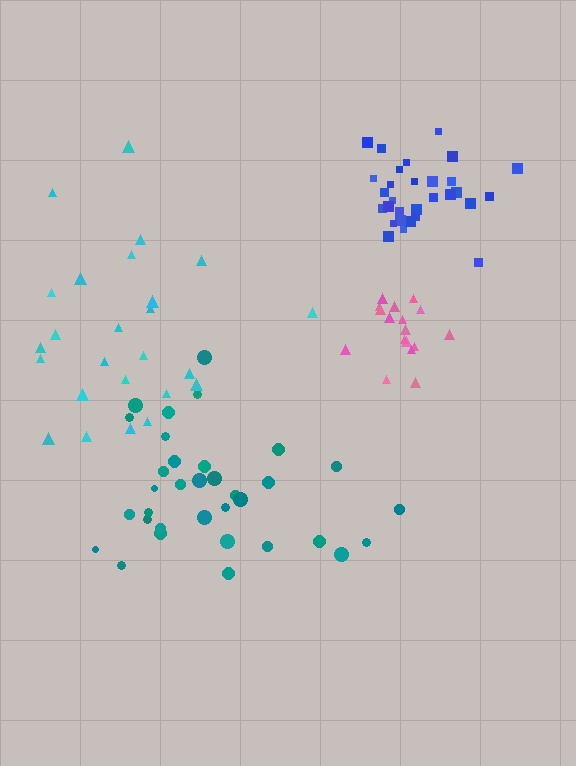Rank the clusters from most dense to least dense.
pink, blue, teal, cyan.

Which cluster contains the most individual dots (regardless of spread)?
Teal (34).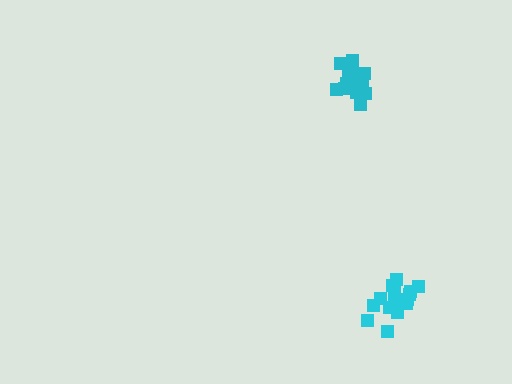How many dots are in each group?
Group 1: 18 dots, Group 2: 17 dots (35 total).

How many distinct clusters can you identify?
There are 2 distinct clusters.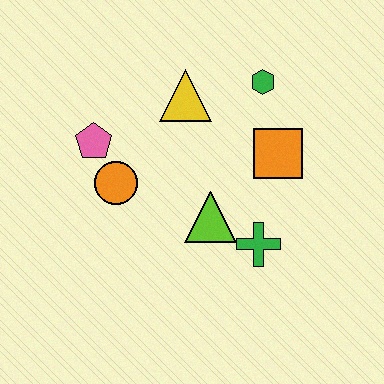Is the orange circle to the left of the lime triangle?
Yes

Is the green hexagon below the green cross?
No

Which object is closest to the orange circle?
The pink pentagon is closest to the orange circle.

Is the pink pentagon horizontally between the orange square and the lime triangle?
No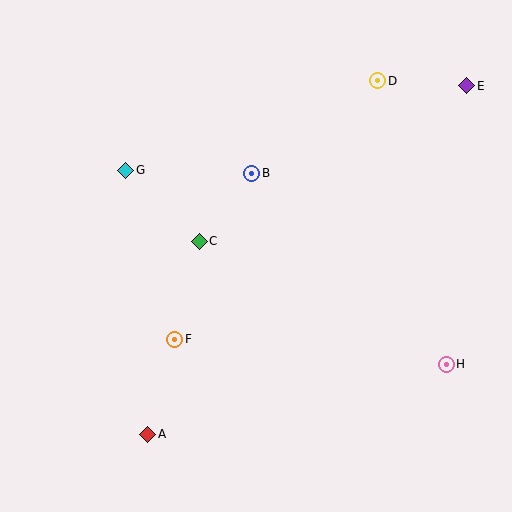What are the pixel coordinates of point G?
Point G is at (126, 170).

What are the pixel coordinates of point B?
Point B is at (252, 173).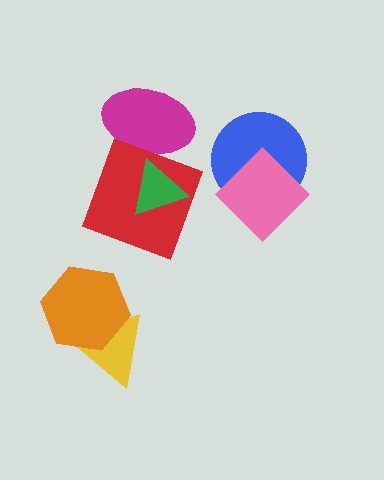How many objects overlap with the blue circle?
1 object overlaps with the blue circle.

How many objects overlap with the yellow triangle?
1 object overlaps with the yellow triangle.